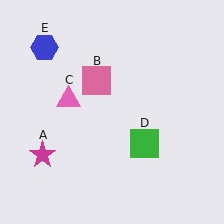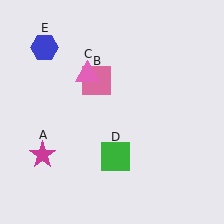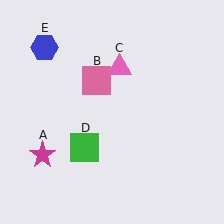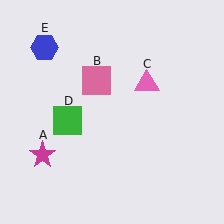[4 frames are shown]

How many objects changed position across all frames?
2 objects changed position: pink triangle (object C), green square (object D).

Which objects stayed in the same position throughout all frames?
Magenta star (object A) and pink square (object B) and blue hexagon (object E) remained stationary.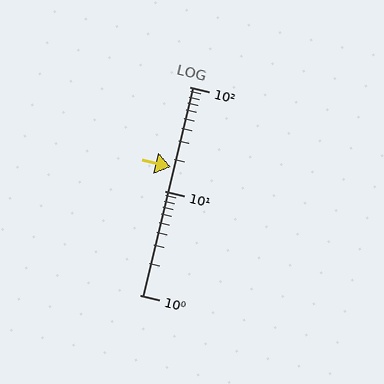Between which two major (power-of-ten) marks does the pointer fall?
The pointer is between 10 and 100.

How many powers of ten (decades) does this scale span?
The scale spans 2 decades, from 1 to 100.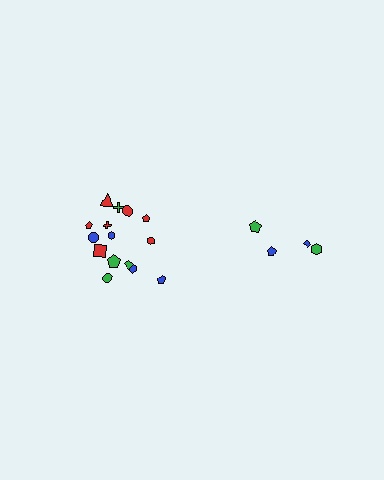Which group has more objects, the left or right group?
The left group.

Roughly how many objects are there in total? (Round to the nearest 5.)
Roughly 20 objects in total.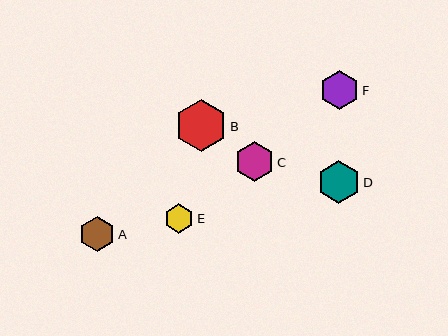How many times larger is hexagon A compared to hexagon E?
Hexagon A is approximately 1.2 times the size of hexagon E.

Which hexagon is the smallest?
Hexagon E is the smallest with a size of approximately 29 pixels.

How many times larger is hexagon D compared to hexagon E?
Hexagon D is approximately 1.5 times the size of hexagon E.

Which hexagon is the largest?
Hexagon B is the largest with a size of approximately 52 pixels.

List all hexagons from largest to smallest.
From largest to smallest: B, D, C, F, A, E.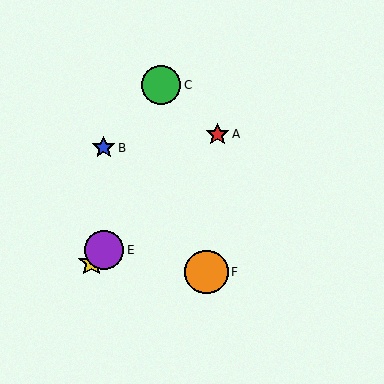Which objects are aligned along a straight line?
Objects A, D, E are aligned along a straight line.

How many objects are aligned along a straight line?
3 objects (A, D, E) are aligned along a straight line.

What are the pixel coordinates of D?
Object D is at (91, 263).